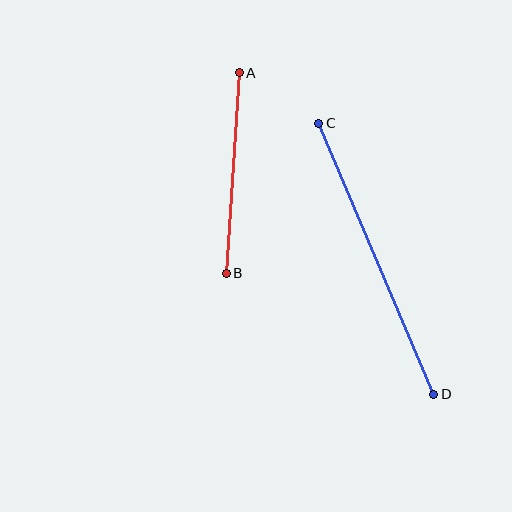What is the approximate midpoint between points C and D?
The midpoint is at approximately (376, 259) pixels.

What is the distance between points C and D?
The distance is approximately 294 pixels.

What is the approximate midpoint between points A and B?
The midpoint is at approximately (233, 173) pixels.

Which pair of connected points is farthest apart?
Points C and D are farthest apart.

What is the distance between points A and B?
The distance is approximately 201 pixels.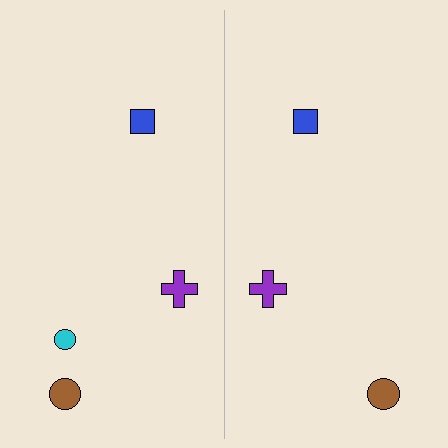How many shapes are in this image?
There are 7 shapes in this image.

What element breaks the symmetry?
A cyan circle is missing from the right side.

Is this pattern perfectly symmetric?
No, the pattern is not perfectly symmetric. A cyan circle is missing from the right side.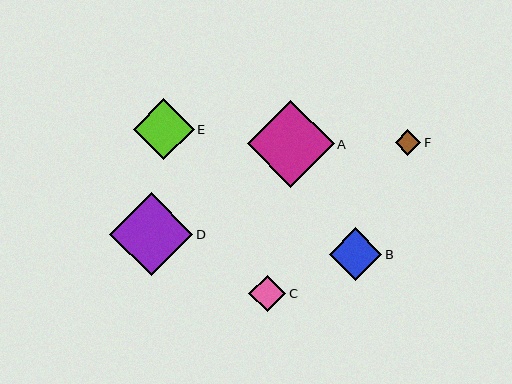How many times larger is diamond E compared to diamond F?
Diamond E is approximately 2.4 times the size of diamond F.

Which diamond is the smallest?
Diamond F is the smallest with a size of approximately 26 pixels.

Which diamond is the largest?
Diamond A is the largest with a size of approximately 87 pixels.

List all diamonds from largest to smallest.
From largest to smallest: A, D, E, B, C, F.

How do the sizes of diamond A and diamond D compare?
Diamond A and diamond D are approximately the same size.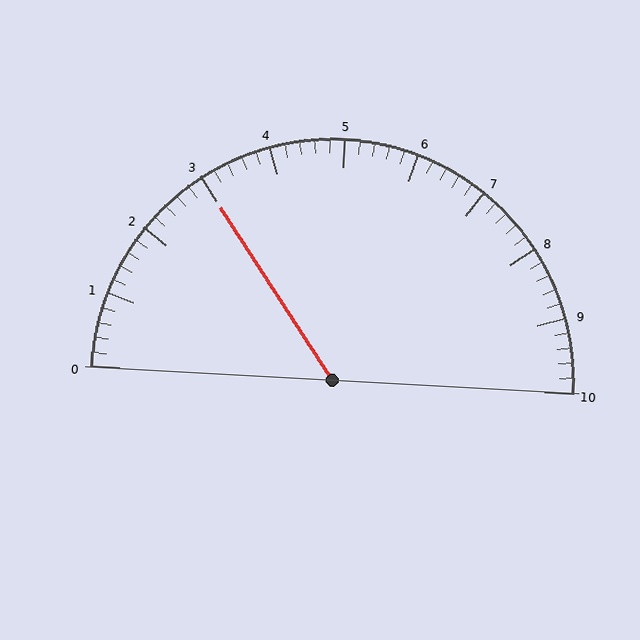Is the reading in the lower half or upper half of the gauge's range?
The reading is in the lower half of the range (0 to 10).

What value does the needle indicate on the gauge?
The needle indicates approximately 3.0.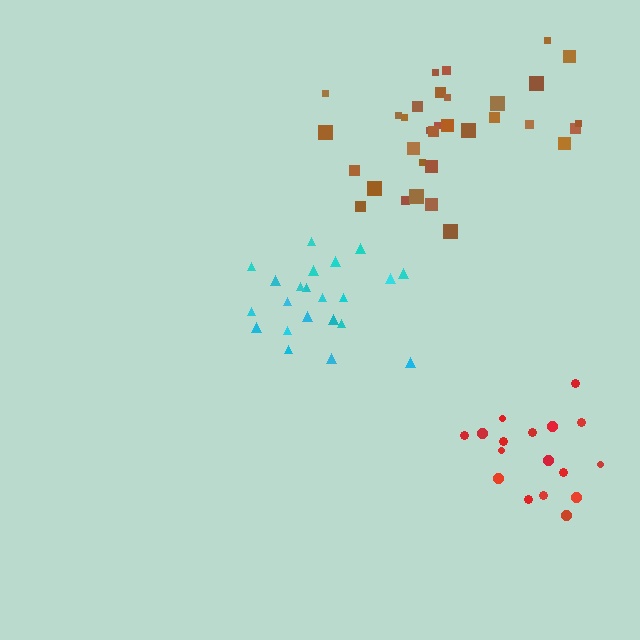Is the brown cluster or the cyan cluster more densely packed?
Cyan.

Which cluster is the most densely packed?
Red.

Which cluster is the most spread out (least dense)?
Brown.